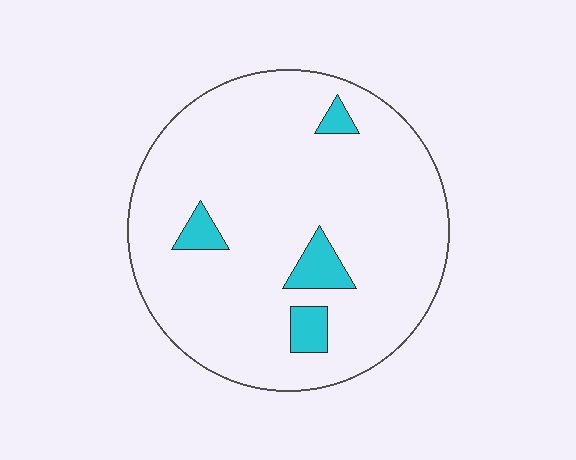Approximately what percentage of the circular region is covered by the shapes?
Approximately 10%.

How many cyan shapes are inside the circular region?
4.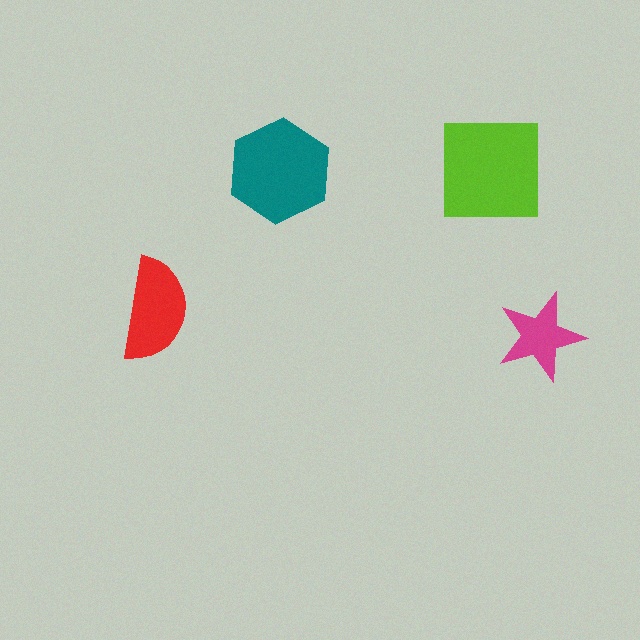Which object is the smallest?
The magenta star.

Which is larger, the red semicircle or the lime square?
The lime square.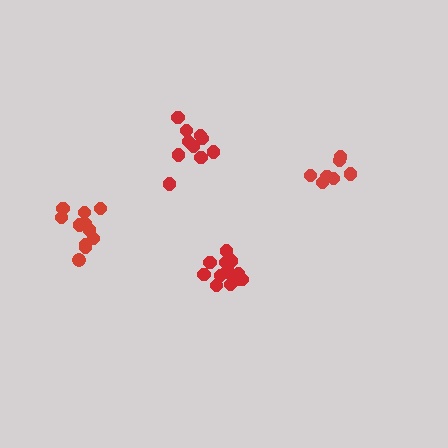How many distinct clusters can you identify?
There are 4 distinct clusters.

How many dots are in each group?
Group 1: 10 dots, Group 2: 13 dots, Group 3: 7 dots, Group 4: 11 dots (41 total).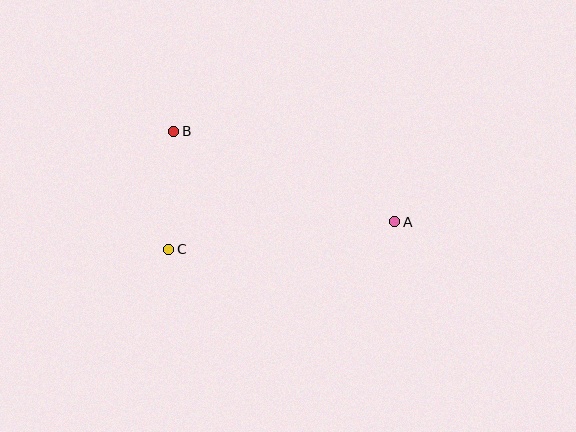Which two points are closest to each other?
Points B and C are closest to each other.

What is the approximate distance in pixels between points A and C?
The distance between A and C is approximately 228 pixels.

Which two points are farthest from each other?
Points A and B are farthest from each other.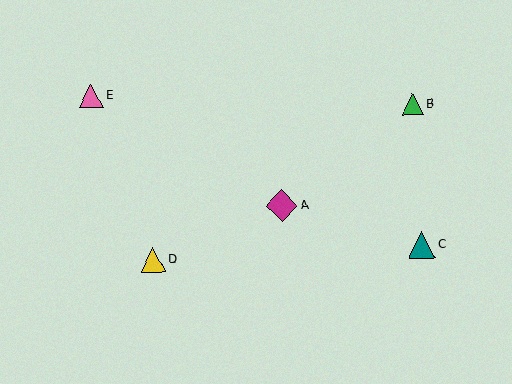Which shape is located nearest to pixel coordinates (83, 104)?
The pink triangle (labeled E) at (91, 96) is nearest to that location.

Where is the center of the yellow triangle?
The center of the yellow triangle is at (153, 260).